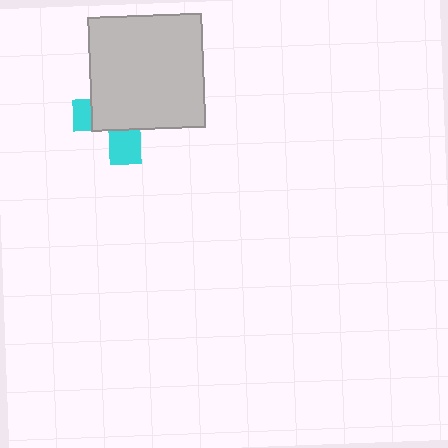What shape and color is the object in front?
The object in front is a light gray square.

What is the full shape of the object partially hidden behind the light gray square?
The partially hidden object is a cyan cross.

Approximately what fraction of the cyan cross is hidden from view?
Roughly 70% of the cyan cross is hidden behind the light gray square.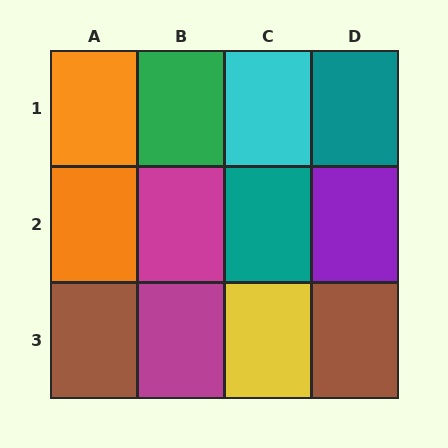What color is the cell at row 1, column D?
Teal.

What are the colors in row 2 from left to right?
Orange, magenta, teal, purple.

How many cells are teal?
2 cells are teal.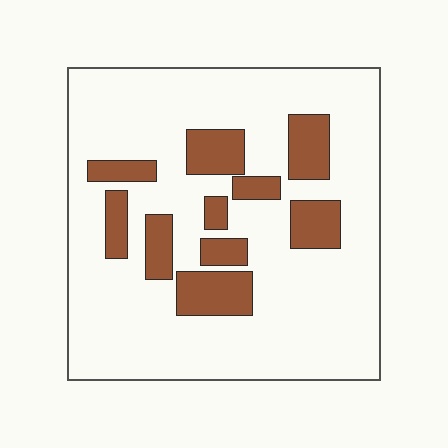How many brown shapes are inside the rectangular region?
10.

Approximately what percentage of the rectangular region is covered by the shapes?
Approximately 20%.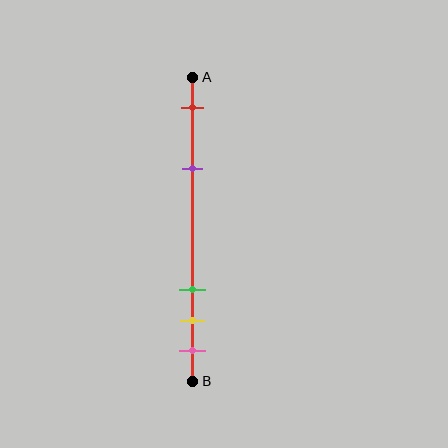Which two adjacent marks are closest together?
The yellow and pink marks are the closest adjacent pair.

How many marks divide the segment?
There are 5 marks dividing the segment.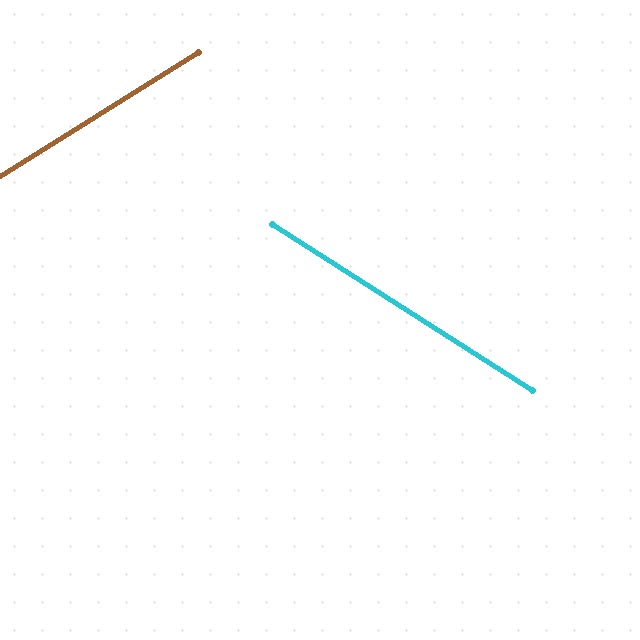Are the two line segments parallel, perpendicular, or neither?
Neither parallel nor perpendicular — they differ by about 65°.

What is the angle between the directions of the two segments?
Approximately 65 degrees.